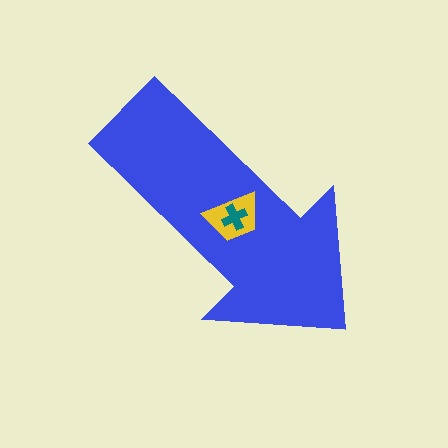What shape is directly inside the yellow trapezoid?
The teal cross.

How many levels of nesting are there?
3.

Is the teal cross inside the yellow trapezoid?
Yes.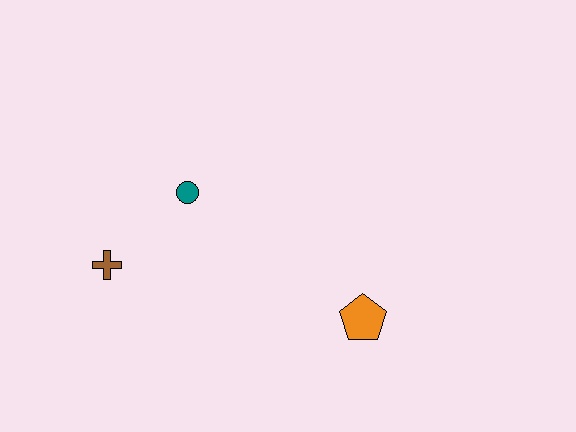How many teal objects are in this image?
There is 1 teal object.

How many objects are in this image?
There are 3 objects.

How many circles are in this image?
There is 1 circle.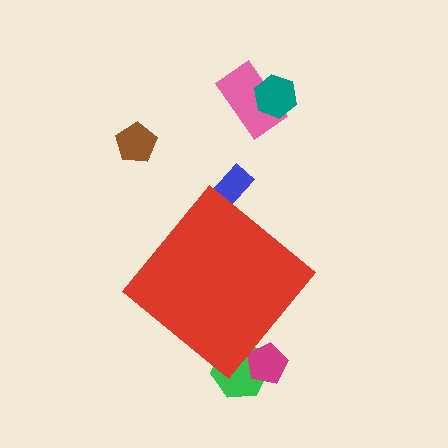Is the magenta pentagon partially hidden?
Yes, the magenta pentagon is partially hidden behind the red diamond.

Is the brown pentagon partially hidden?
No, the brown pentagon is fully visible.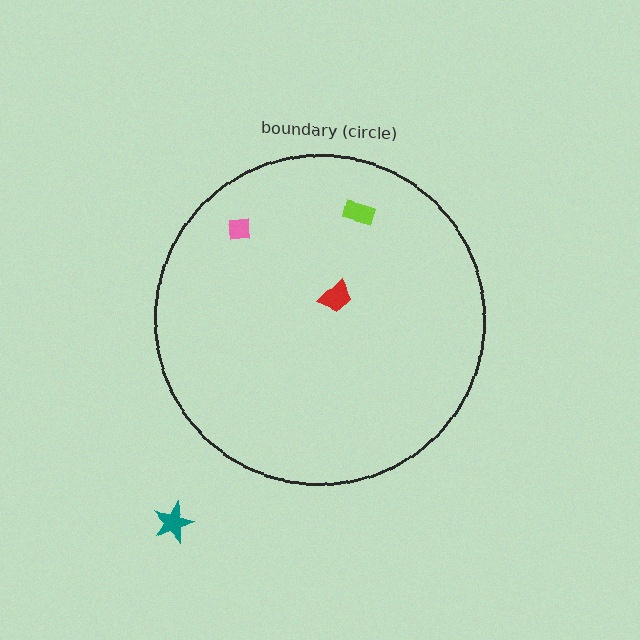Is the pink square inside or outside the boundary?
Inside.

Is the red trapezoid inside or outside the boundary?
Inside.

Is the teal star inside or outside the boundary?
Outside.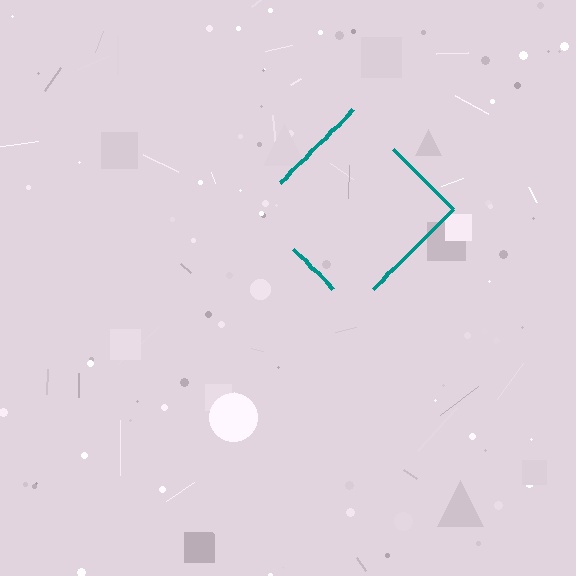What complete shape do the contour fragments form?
The contour fragments form a diamond.